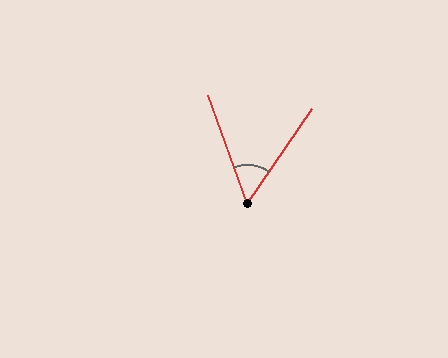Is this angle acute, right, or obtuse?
It is acute.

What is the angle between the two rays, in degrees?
Approximately 55 degrees.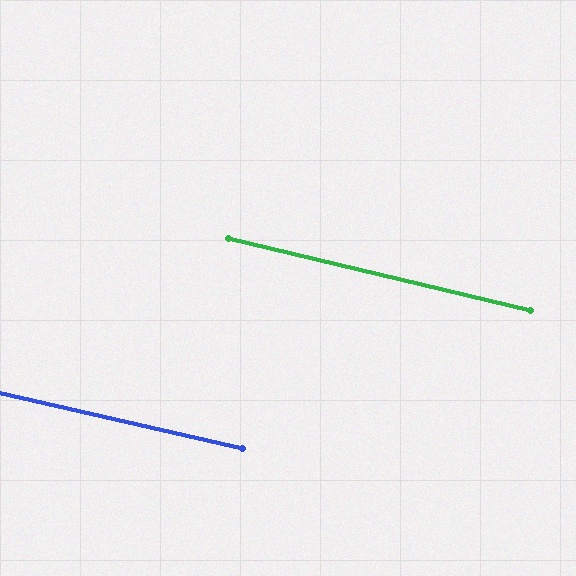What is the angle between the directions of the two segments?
Approximately 1 degree.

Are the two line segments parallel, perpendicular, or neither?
Parallel — their directions differ by only 0.6°.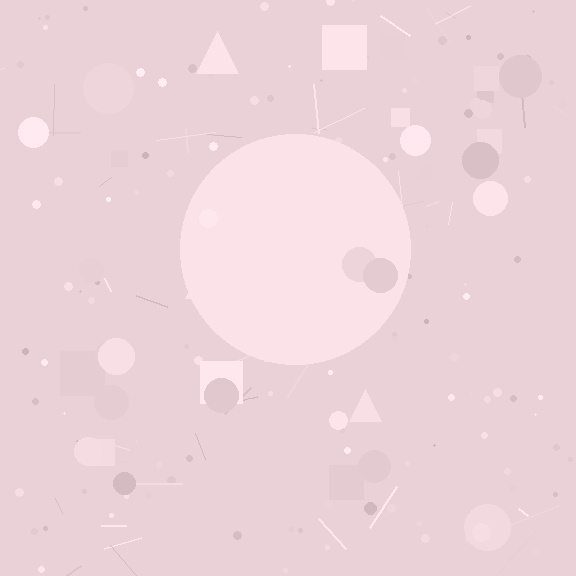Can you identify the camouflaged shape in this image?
The camouflaged shape is a circle.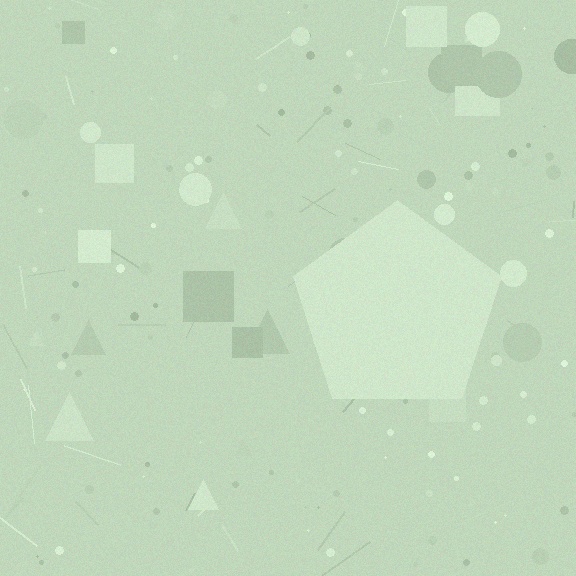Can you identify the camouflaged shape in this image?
The camouflaged shape is a pentagon.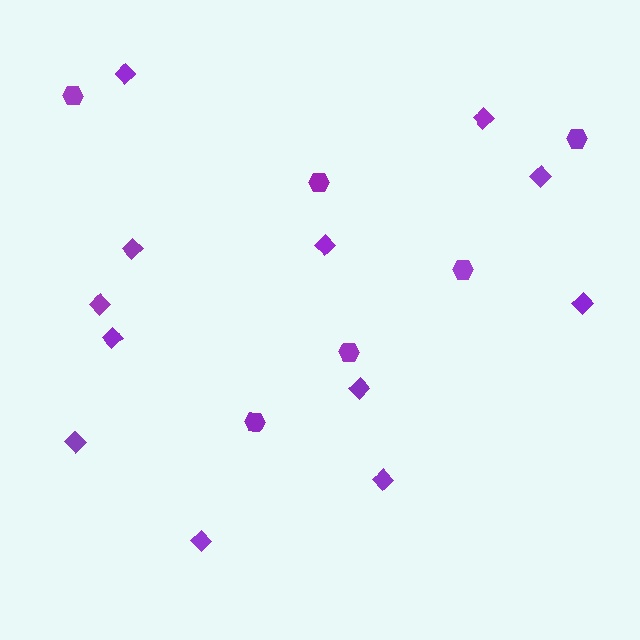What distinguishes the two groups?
There are 2 groups: one group of diamonds (12) and one group of hexagons (6).